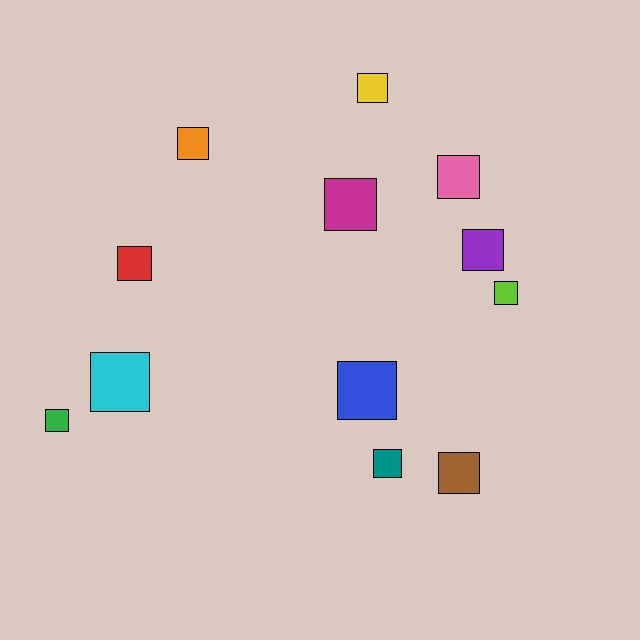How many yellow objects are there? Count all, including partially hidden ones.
There is 1 yellow object.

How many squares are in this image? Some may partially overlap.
There are 12 squares.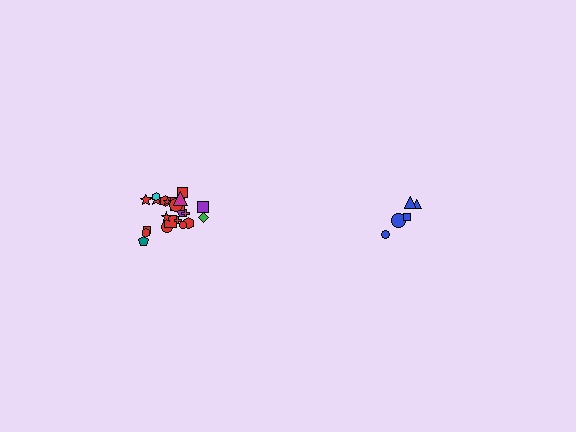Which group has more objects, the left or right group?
The left group.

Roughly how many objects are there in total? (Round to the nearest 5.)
Roughly 30 objects in total.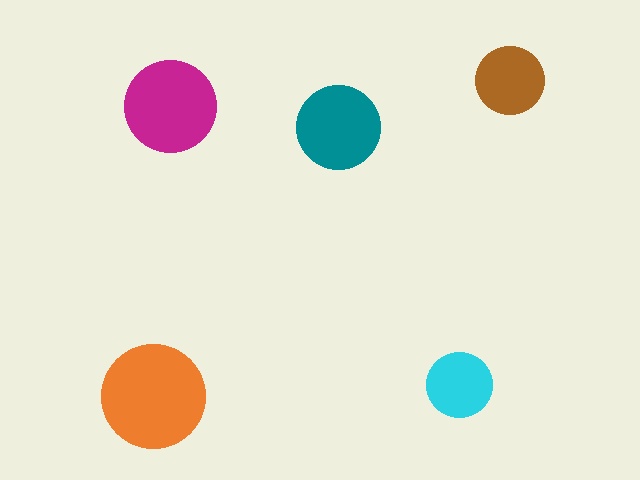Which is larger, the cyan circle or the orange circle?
The orange one.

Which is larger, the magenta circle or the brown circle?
The magenta one.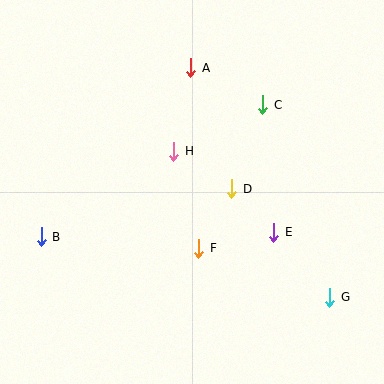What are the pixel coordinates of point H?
Point H is at (174, 151).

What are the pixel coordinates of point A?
Point A is at (191, 68).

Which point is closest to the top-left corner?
Point A is closest to the top-left corner.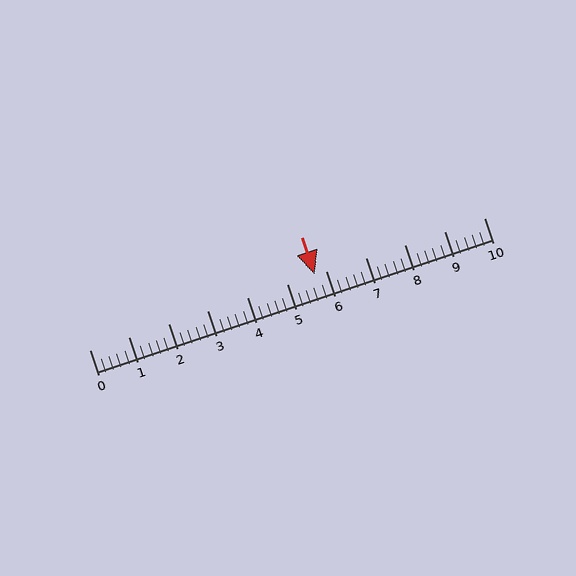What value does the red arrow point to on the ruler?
The red arrow points to approximately 5.7.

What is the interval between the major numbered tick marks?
The major tick marks are spaced 1 units apart.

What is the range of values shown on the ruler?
The ruler shows values from 0 to 10.